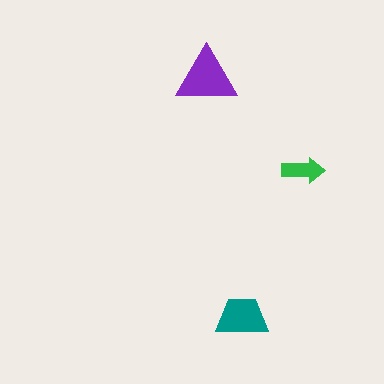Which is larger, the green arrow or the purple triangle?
The purple triangle.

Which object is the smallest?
The green arrow.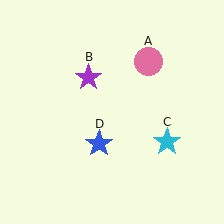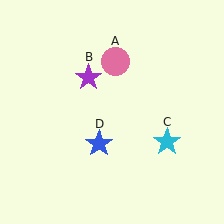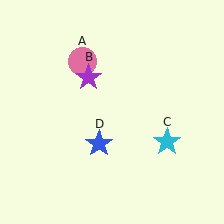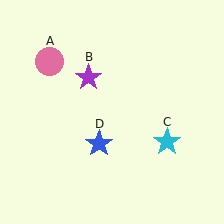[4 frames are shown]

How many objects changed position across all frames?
1 object changed position: pink circle (object A).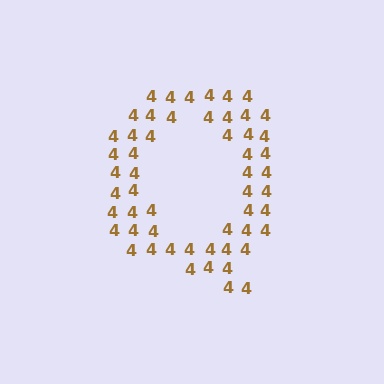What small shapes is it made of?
It is made of small digit 4's.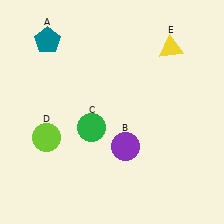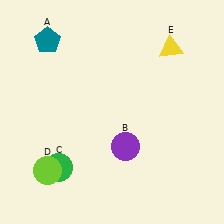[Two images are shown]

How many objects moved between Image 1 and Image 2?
2 objects moved between the two images.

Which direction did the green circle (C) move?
The green circle (C) moved down.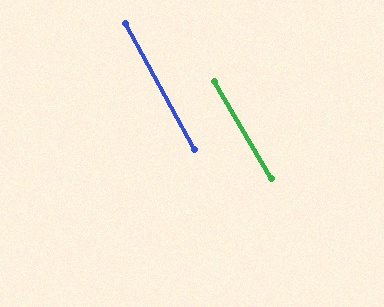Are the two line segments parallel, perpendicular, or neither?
Parallel — their directions differ by only 1.8°.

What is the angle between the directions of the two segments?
Approximately 2 degrees.